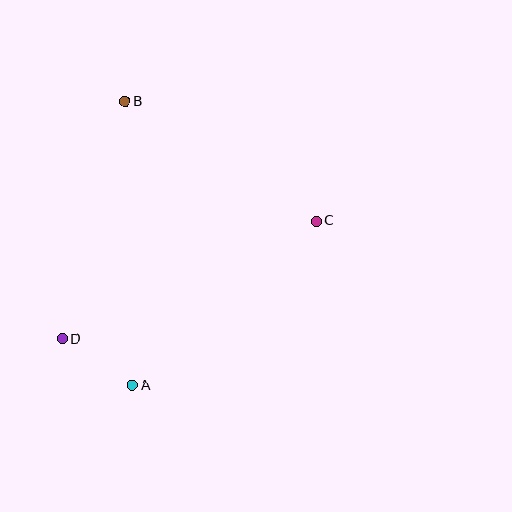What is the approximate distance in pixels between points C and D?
The distance between C and D is approximately 280 pixels.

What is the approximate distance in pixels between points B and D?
The distance between B and D is approximately 245 pixels.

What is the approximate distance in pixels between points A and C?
The distance between A and C is approximately 247 pixels.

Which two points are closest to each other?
Points A and D are closest to each other.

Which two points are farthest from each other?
Points A and B are farthest from each other.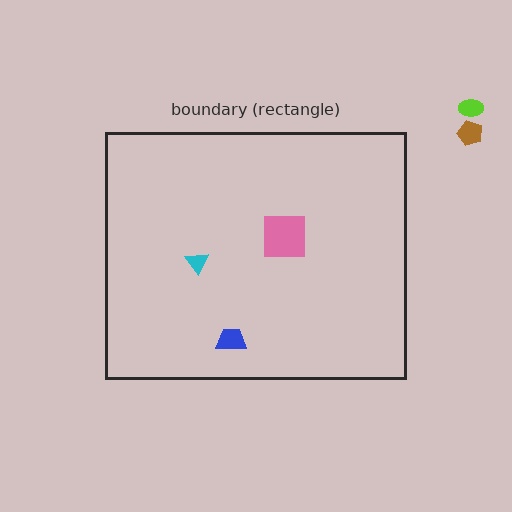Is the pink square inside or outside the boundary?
Inside.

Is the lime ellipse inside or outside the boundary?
Outside.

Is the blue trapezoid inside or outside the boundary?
Inside.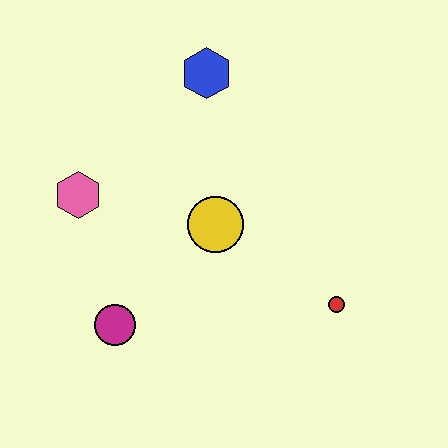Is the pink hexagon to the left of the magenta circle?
Yes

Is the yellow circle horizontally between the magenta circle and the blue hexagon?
No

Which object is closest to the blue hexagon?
The yellow circle is closest to the blue hexagon.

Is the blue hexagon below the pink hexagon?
No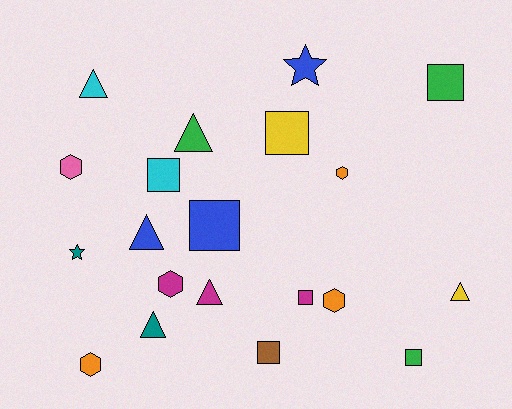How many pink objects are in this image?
There is 1 pink object.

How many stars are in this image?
There are 2 stars.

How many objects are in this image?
There are 20 objects.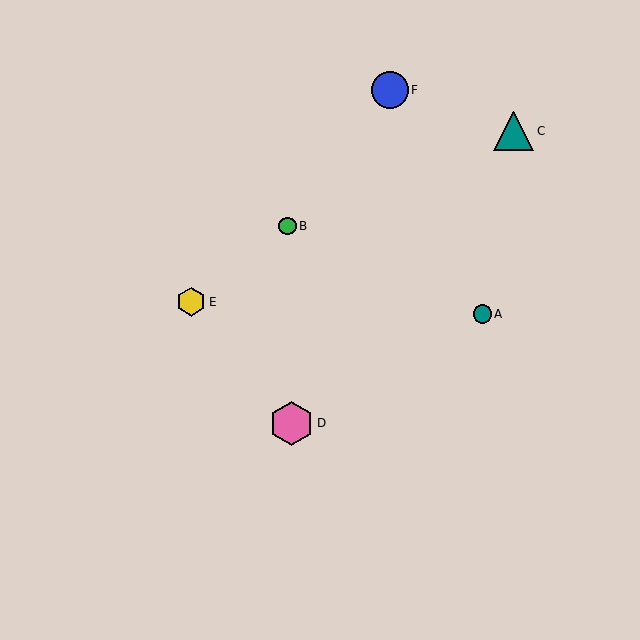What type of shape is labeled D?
Shape D is a pink hexagon.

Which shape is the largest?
The pink hexagon (labeled D) is the largest.